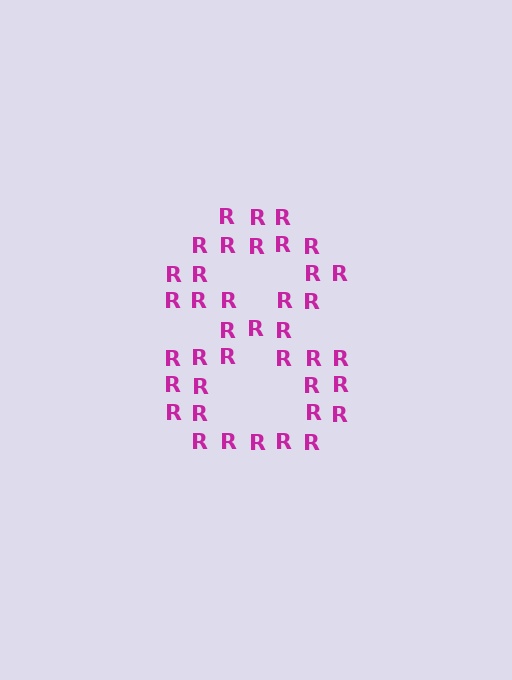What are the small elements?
The small elements are letter R's.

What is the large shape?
The large shape is the digit 8.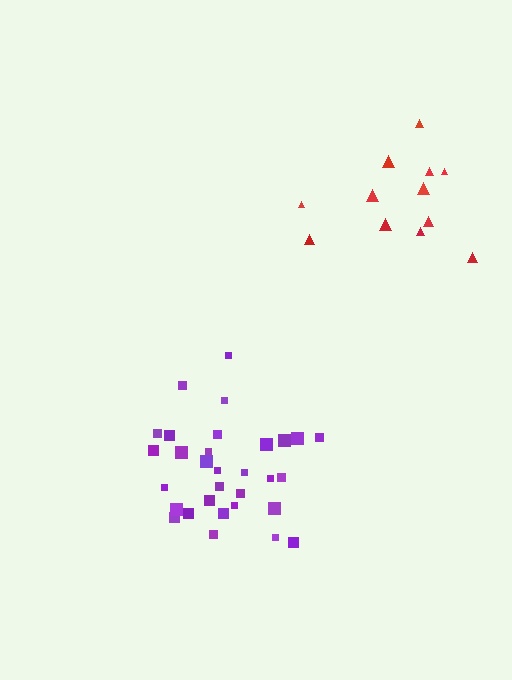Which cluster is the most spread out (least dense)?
Red.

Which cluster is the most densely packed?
Purple.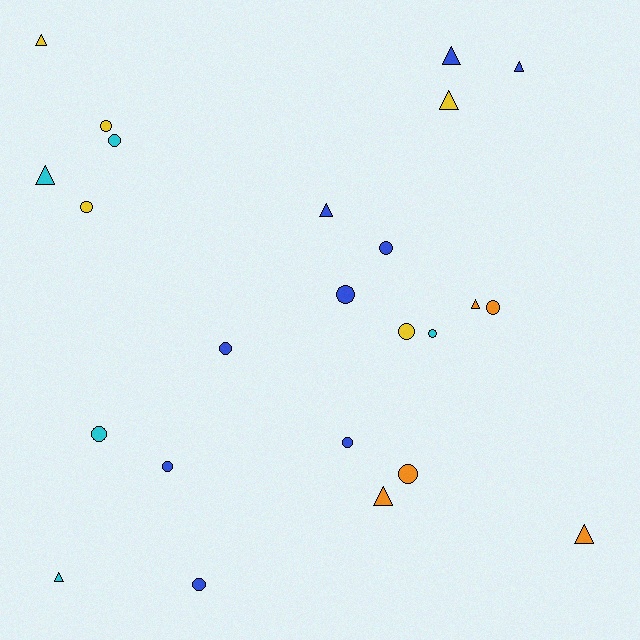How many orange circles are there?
There are 2 orange circles.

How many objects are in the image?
There are 24 objects.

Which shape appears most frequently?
Circle, with 14 objects.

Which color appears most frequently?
Blue, with 9 objects.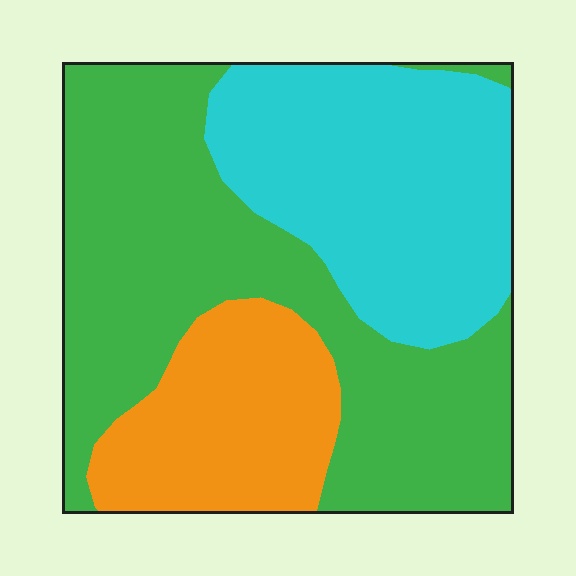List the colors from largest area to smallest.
From largest to smallest: green, cyan, orange.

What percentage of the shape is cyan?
Cyan covers 32% of the shape.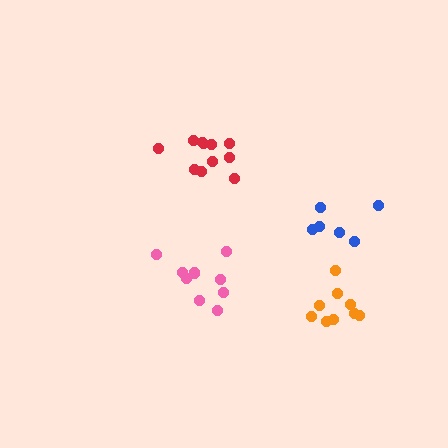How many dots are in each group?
Group 1: 11 dots, Group 2: 6 dots, Group 3: 10 dots, Group 4: 9 dots (36 total).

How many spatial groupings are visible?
There are 4 spatial groupings.